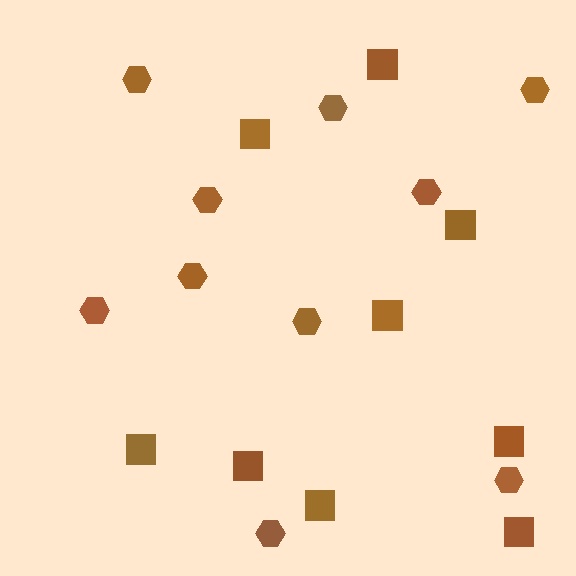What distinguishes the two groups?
There are 2 groups: one group of hexagons (10) and one group of squares (9).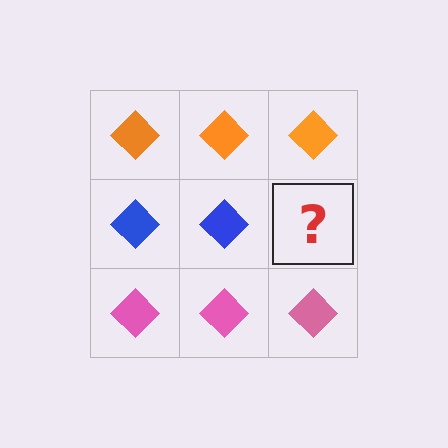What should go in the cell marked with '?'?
The missing cell should contain a blue diamond.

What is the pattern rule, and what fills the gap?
The rule is that each row has a consistent color. The gap should be filled with a blue diamond.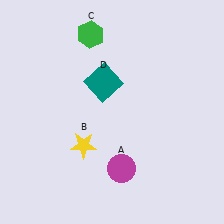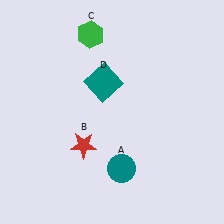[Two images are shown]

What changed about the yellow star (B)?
In Image 1, B is yellow. In Image 2, it changed to red.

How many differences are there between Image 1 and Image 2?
There are 2 differences between the two images.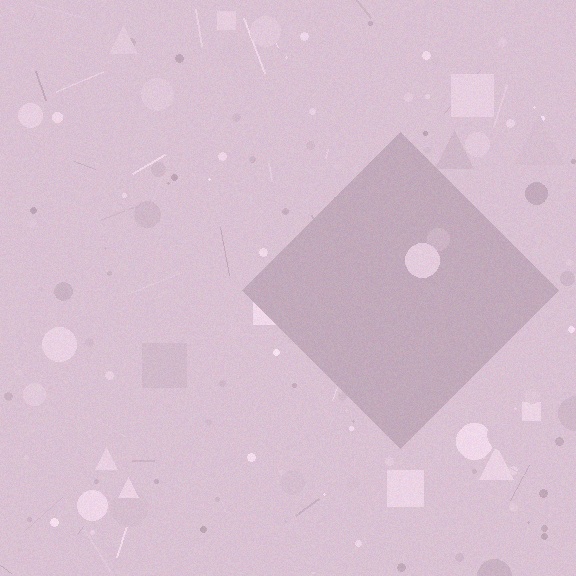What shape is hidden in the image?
A diamond is hidden in the image.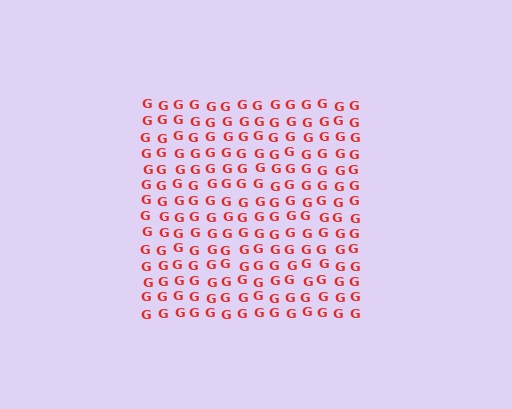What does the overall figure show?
The overall figure shows a square.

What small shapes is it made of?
It is made of small letter G's.